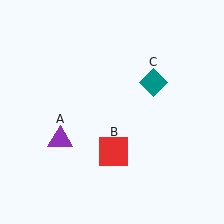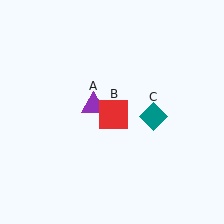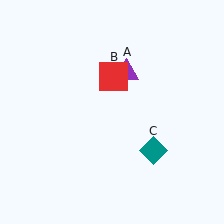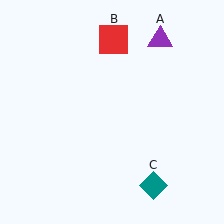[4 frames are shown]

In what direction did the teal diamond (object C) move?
The teal diamond (object C) moved down.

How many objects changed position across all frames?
3 objects changed position: purple triangle (object A), red square (object B), teal diamond (object C).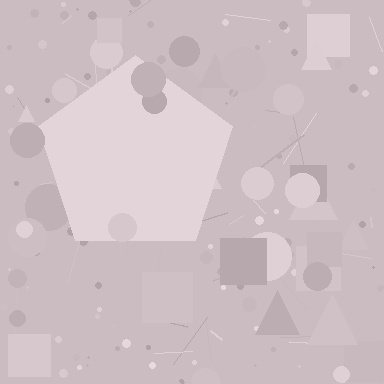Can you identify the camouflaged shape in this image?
The camouflaged shape is a pentagon.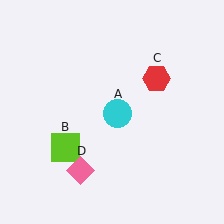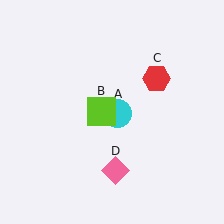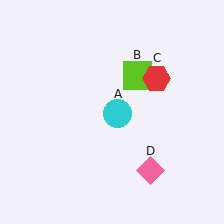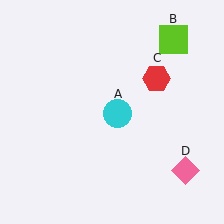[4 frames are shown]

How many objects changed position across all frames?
2 objects changed position: lime square (object B), pink diamond (object D).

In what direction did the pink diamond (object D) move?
The pink diamond (object D) moved right.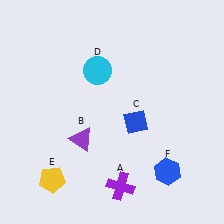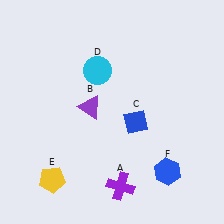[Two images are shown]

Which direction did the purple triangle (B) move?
The purple triangle (B) moved up.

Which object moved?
The purple triangle (B) moved up.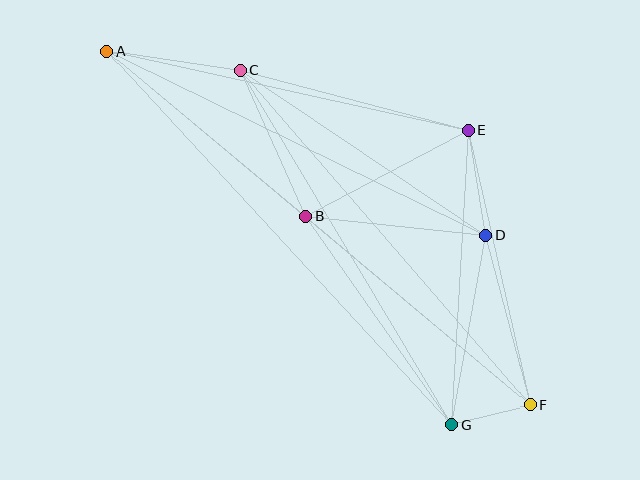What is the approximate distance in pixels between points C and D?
The distance between C and D is approximately 296 pixels.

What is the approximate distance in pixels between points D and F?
The distance between D and F is approximately 176 pixels.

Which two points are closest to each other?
Points F and G are closest to each other.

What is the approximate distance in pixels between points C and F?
The distance between C and F is approximately 444 pixels.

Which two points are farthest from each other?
Points A and F are farthest from each other.